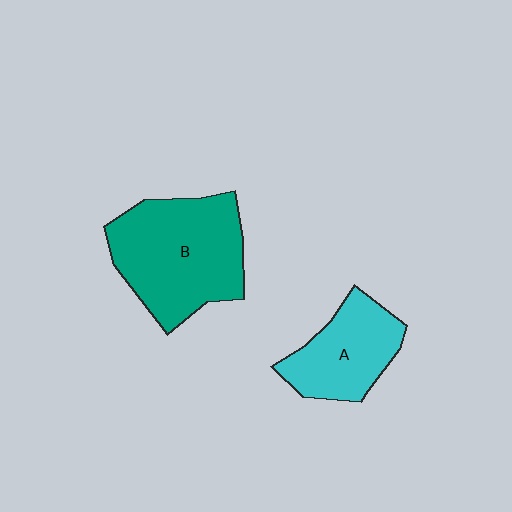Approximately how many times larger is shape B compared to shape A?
Approximately 1.6 times.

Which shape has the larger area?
Shape B (teal).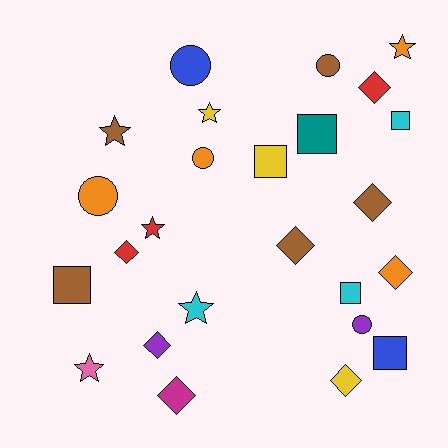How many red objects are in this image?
There are 3 red objects.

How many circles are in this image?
There are 5 circles.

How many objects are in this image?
There are 25 objects.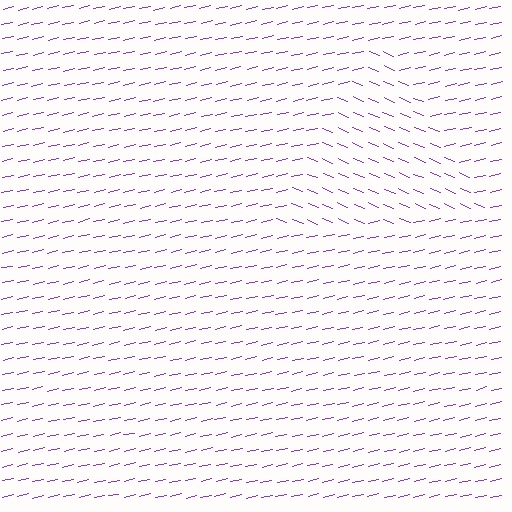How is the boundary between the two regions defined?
The boundary is defined purely by a change in line orientation (approximately 35 degrees difference). All lines are the same color and thickness.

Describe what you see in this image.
The image is filled with small purple line segments. A triangle region in the image has lines oriented differently from the surrounding lines, creating a visible texture boundary.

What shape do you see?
I see a triangle.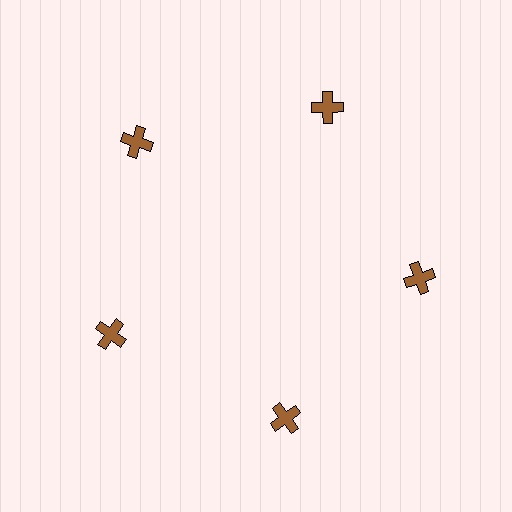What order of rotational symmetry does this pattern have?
This pattern has 5-fold rotational symmetry.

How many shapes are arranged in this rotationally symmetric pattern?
There are 5 shapes, arranged in 5 groups of 1.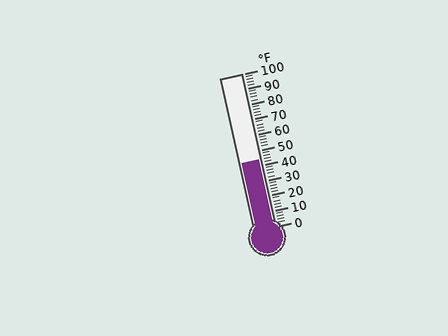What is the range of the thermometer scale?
The thermometer scale ranges from 0°F to 100°F.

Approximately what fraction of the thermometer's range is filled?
The thermometer is filled to approximately 45% of its range.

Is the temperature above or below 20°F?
The temperature is above 20°F.